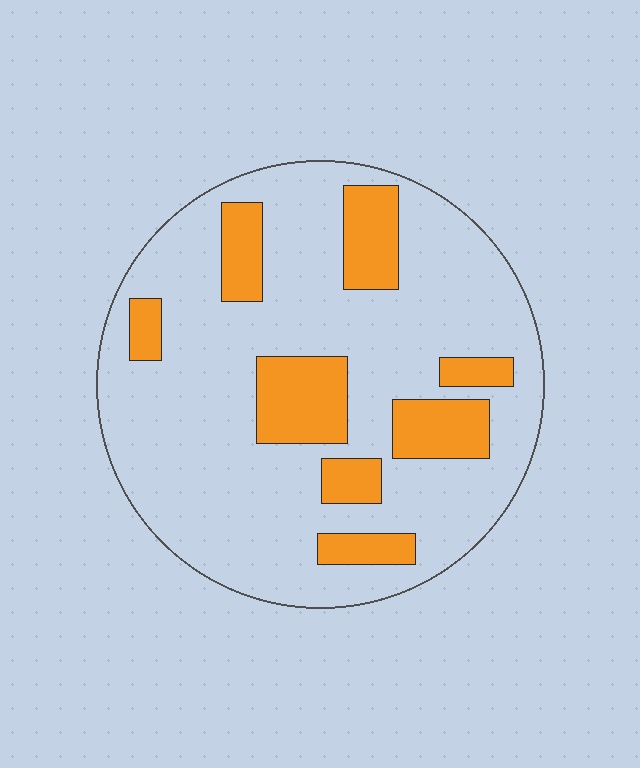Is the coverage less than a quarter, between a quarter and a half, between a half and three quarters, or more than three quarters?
Less than a quarter.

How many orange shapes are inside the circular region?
8.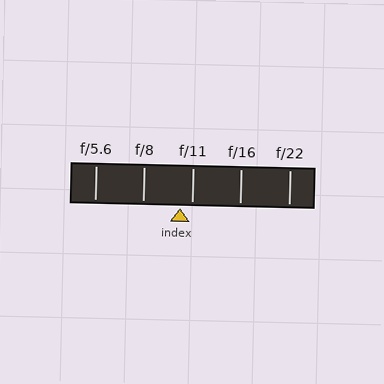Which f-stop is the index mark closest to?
The index mark is closest to f/11.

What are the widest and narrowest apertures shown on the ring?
The widest aperture shown is f/5.6 and the narrowest is f/22.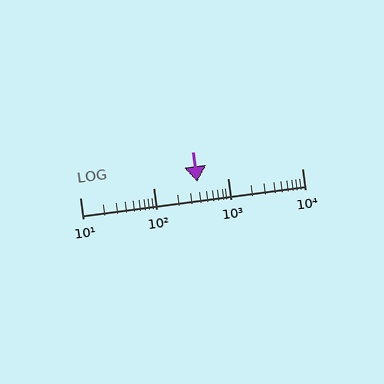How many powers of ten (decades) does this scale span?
The scale spans 3 decades, from 10 to 10000.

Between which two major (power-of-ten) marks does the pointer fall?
The pointer is between 100 and 1000.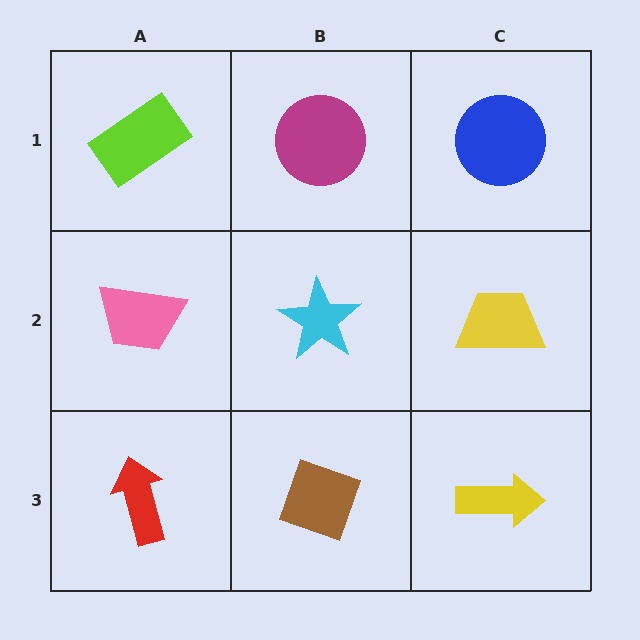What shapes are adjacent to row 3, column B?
A cyan star (row 2, column B), a red arrow (row 3, column A), a yellow arrow (row 3, column C).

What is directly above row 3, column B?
A cyan star.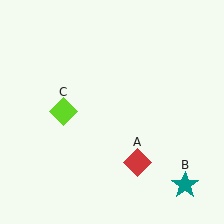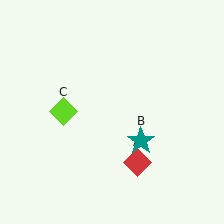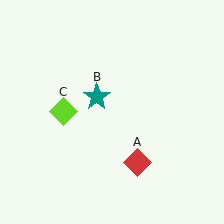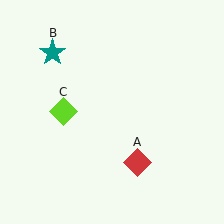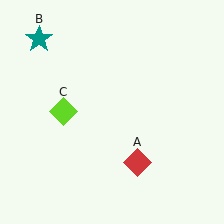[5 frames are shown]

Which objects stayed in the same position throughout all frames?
Red diamond (object A) and lime diamond (object C) remained stationary.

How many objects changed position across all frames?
1 object changed position: teal star (object B).